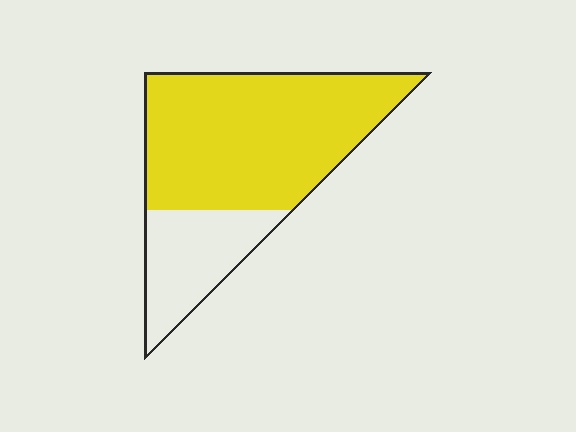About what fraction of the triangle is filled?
About three quarters (3/4).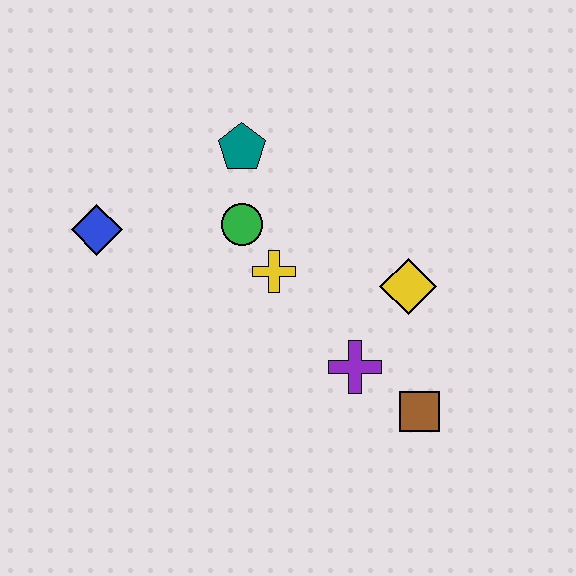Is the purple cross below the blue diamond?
Yes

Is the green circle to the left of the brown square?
Yes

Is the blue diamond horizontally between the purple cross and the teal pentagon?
No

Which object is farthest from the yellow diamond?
The blue diamond is farthest from the yellow diamond.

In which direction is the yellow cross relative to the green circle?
The yellow cross is below the green circle.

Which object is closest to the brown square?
The purple cross is closest to the brown square.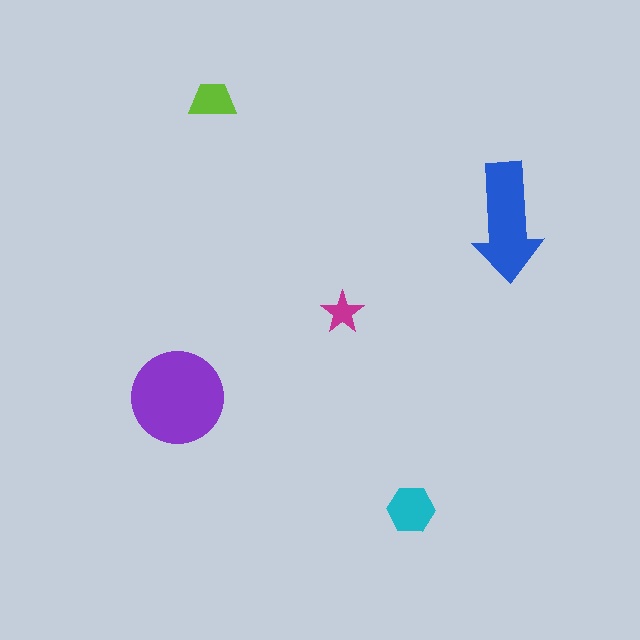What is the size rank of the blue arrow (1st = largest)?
2nd.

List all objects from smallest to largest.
The magenta star, the lime trapezoid, the cyan hexagon, the blue arrow, the purple circle.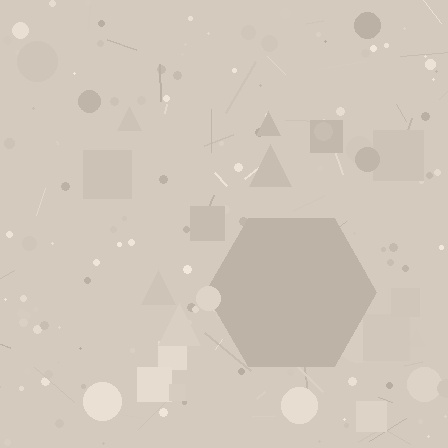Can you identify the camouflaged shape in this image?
The camouflaged shape is a hexagon.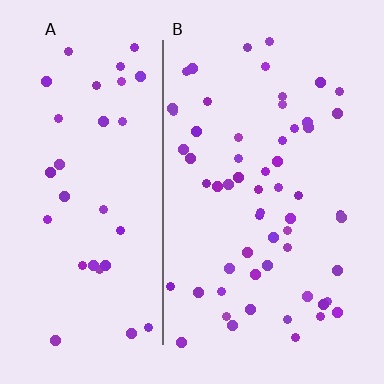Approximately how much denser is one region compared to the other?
Approximately 1.7× — region B over region A.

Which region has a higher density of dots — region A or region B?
B (the right).